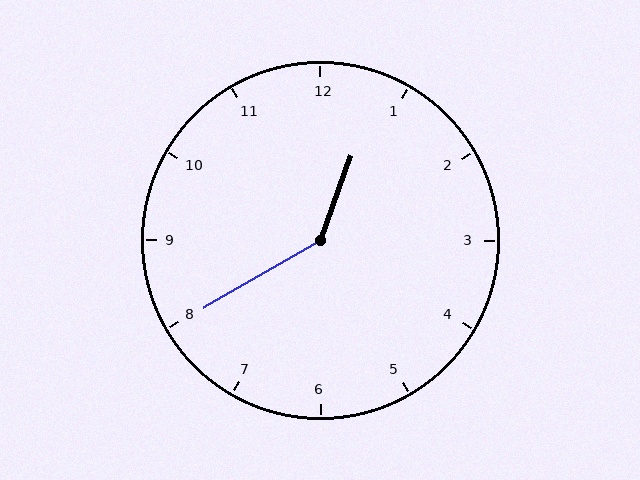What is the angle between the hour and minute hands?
Approximately 140 degrees.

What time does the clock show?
12:40.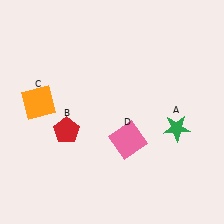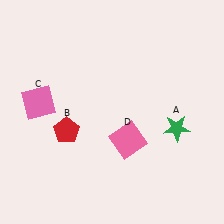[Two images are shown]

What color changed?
The square (C) changed from orange in Image 1 to pink in Image 2.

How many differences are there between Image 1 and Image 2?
There is 1 difference between the two images.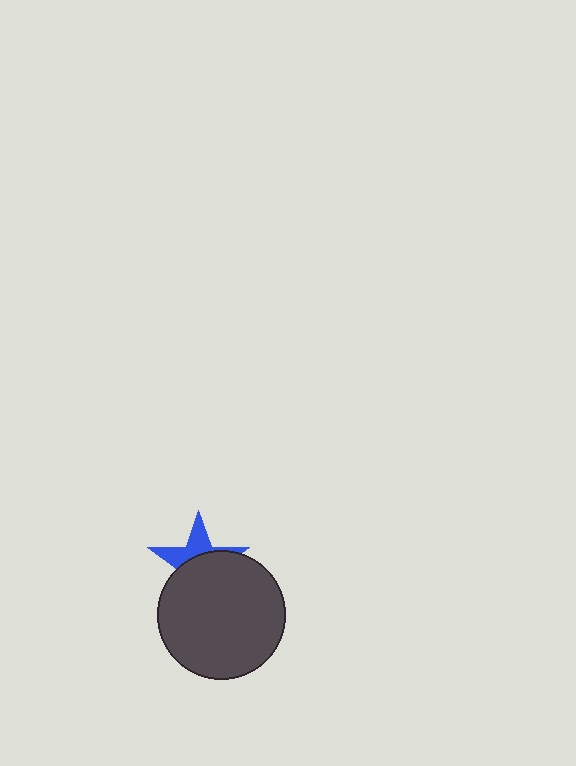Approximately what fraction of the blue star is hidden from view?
Roughly 63% of the blue star is hidden behind the dark gray circle.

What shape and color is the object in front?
The object in front is a dark gray circle.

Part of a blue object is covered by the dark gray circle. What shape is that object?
It is a star.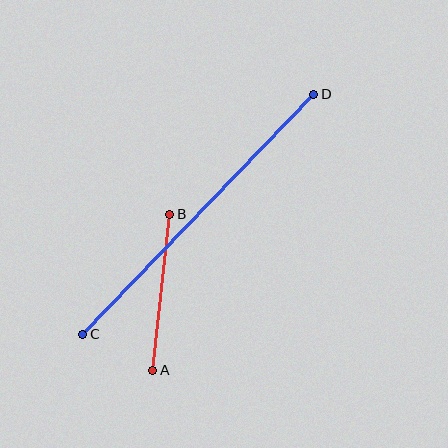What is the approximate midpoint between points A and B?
The midpoint is at approximately (161, 292) pixels.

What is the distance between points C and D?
The distance is approximately 333 pixels.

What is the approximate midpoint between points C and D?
The midpoint is at approximately (198, 214) pixels.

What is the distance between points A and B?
The distance is approximately 157 pixels.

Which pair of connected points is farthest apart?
Points C and D are farthest apart.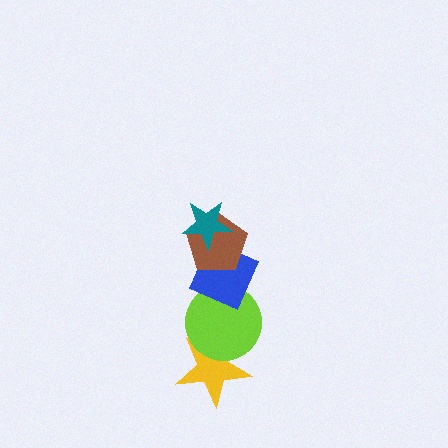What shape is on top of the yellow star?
The lime circle is on top of the yellow star.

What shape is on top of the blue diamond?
The brown pentagon is on top of the blue diamond.